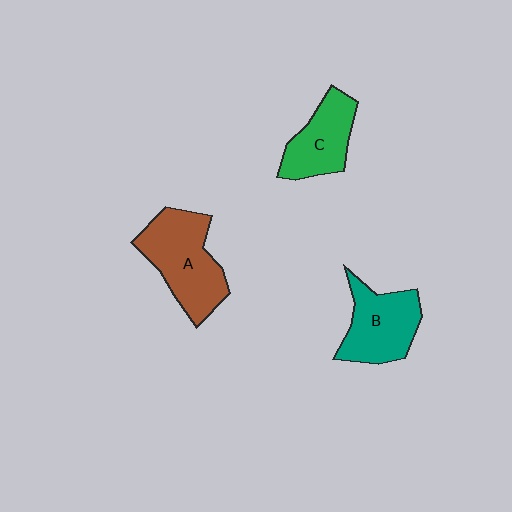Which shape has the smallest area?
Shape C (green).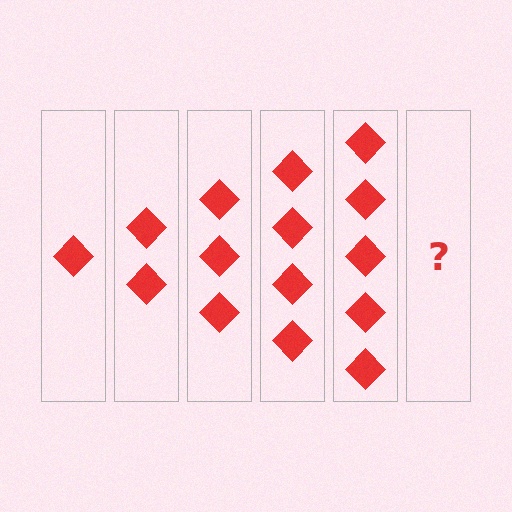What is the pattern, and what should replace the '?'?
The pattern is that each step adds one more diamond. The '?' should be 6 diamonds.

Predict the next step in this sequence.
The next step is 6 diamonds.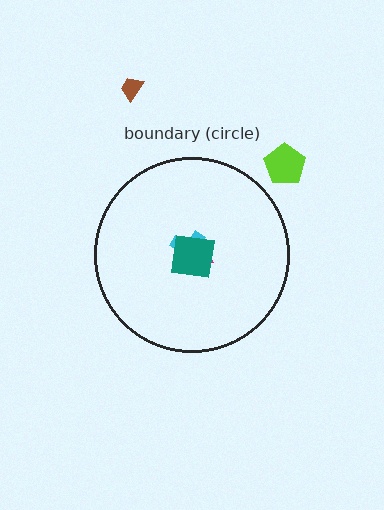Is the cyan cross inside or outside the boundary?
Inside.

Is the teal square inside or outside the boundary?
Inside.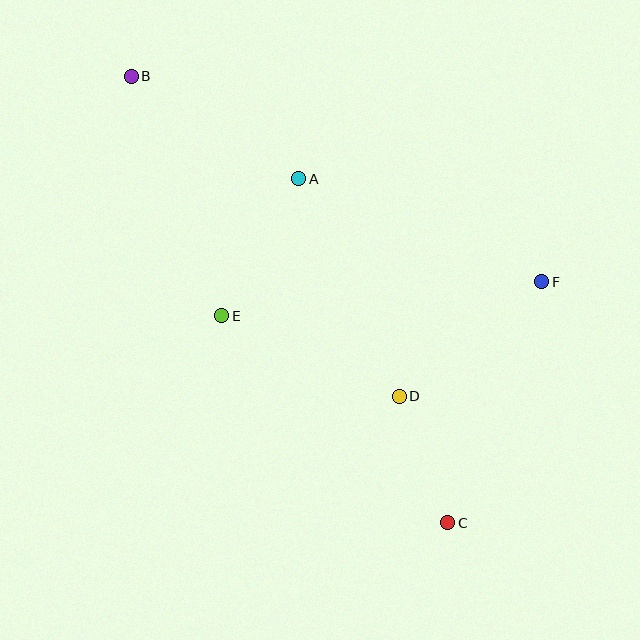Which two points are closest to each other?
Points C and D are closest to each other.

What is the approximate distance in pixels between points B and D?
The distance between B and D is approximately 417 pixels.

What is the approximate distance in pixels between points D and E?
The distance between D and E is approximately 195 pixels.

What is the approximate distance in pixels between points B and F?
The distance between B and F is approximately 459 pixels.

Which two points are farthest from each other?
Points B and C are farthest from each other.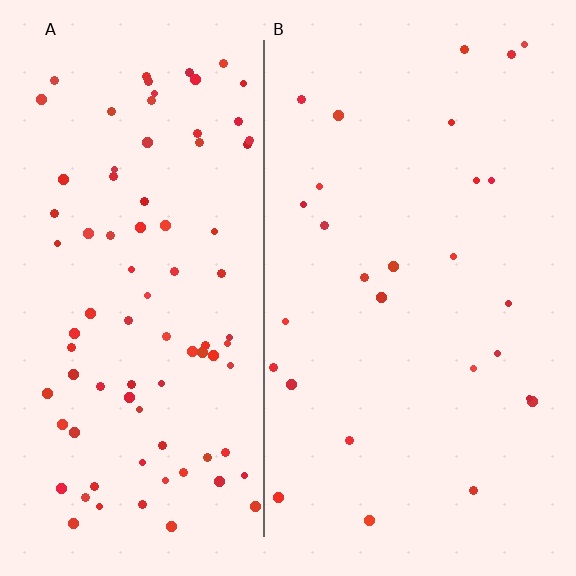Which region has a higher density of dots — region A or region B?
A (the left).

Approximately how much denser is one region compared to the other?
Approximately 3.1× — region A over region B.